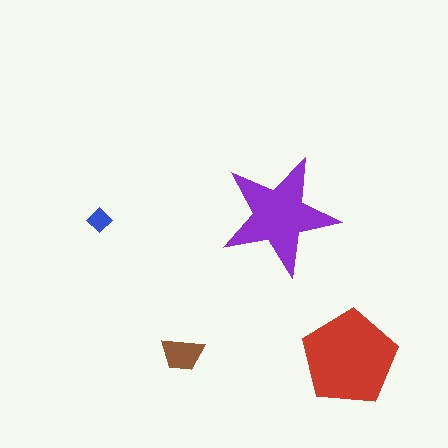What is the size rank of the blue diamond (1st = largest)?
4th.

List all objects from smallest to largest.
The blue diamond, the brown trapezoid, the purple star, the red pentagon.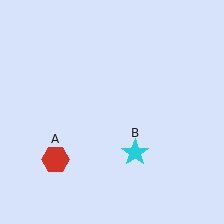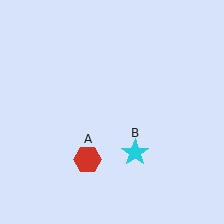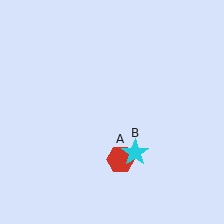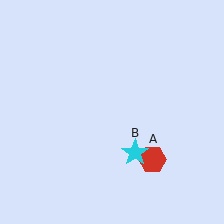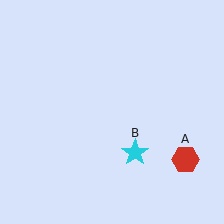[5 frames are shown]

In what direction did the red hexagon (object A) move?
The red hexagon (object A) moved right.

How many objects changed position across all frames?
1 object changed position: red hexagon (object A).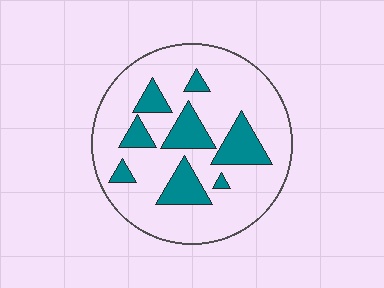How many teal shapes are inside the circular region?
8.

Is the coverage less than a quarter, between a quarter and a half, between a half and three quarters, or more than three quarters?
Less than a quarter.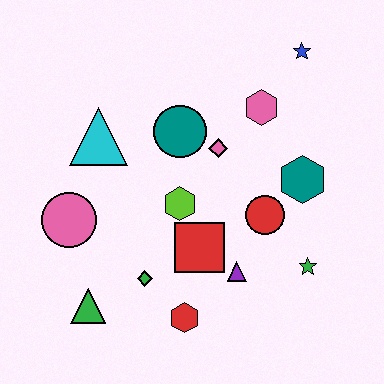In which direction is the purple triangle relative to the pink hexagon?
The purple triangle is below the pink hexagon.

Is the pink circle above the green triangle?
Yes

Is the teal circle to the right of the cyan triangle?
Yes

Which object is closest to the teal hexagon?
The red circle is closest to the teal hexagon.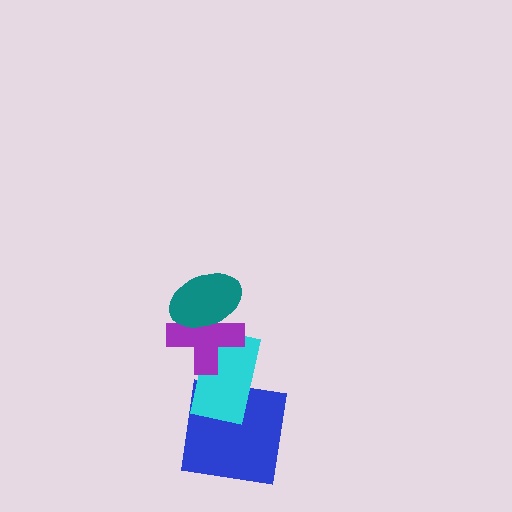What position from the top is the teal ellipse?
The teal ellipse is 1st from the top.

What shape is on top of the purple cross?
The teal ellipse is on top of the purple cross.